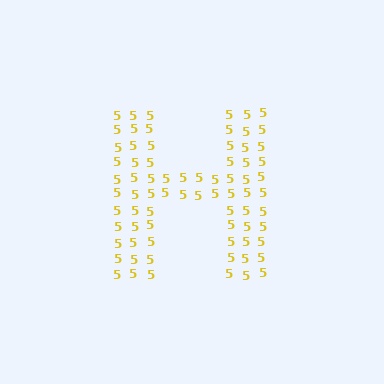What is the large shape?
The large shape is the letter H.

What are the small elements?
The small elements are digit 5's.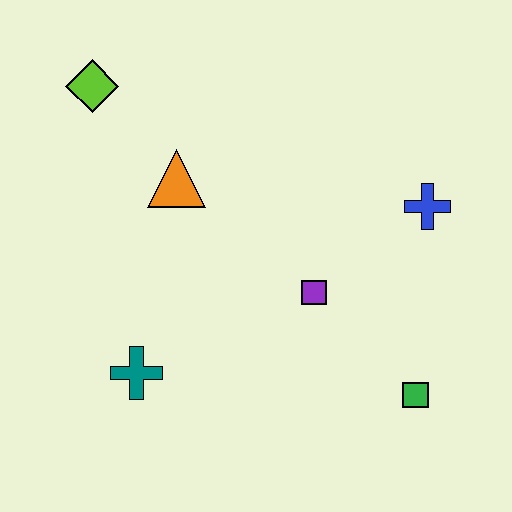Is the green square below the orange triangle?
Yes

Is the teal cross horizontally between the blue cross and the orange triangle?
No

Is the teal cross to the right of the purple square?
No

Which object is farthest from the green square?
The lime diamond is farthest from the green square.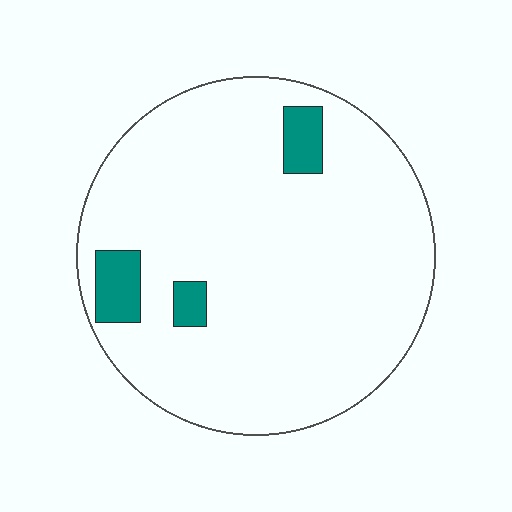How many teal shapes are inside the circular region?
3.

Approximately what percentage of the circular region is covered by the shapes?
Approximately 10%.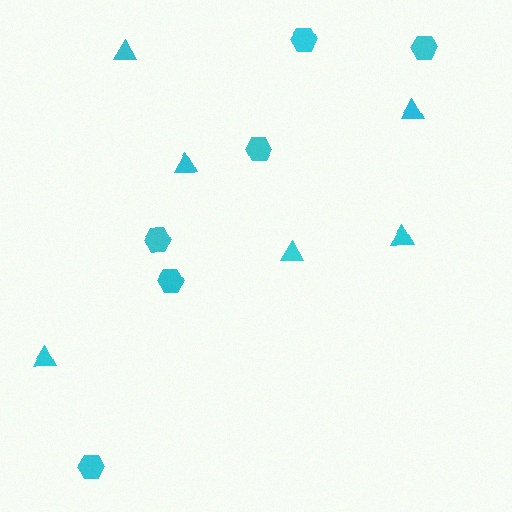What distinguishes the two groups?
There are 2 groups: one group of triangles (6) and one group of hexagons (6).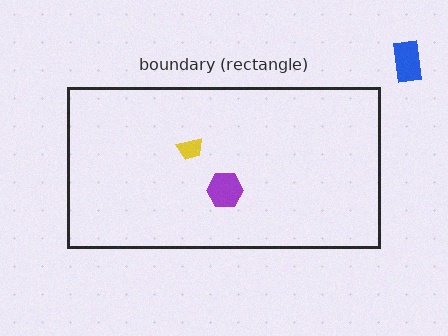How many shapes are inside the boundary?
2 inside, 1 outside.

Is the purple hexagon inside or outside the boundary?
Inside.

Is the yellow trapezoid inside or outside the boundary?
Inside.